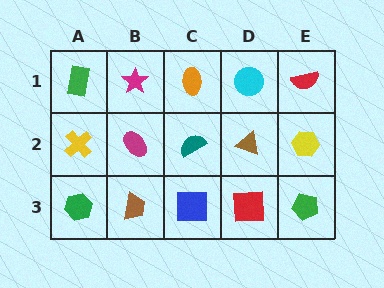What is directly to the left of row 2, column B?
A yellow cross.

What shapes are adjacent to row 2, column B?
A magenta star (row 1, column B), a brown trapezoid (row 3, column B), a yellow cross (row 2, column A), a teal semicircle (row 2, column C).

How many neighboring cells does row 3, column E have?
2.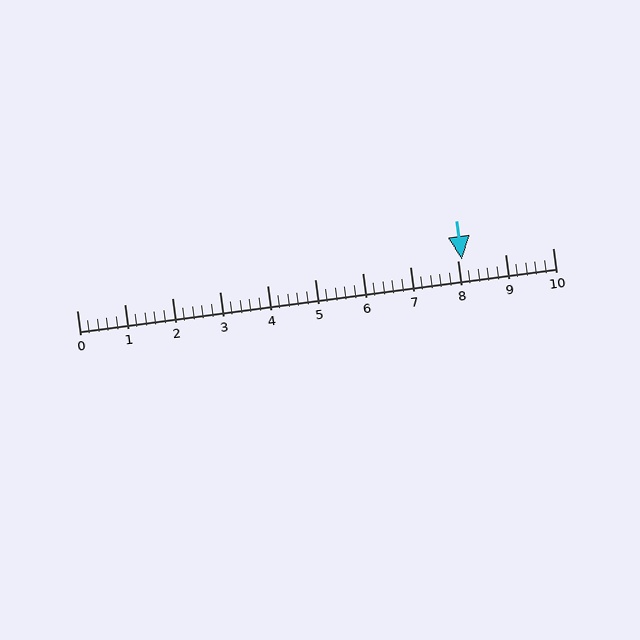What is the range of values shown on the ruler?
The ruler shows values from 0 to 10.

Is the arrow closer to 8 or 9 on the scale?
The arrow is closer to 8.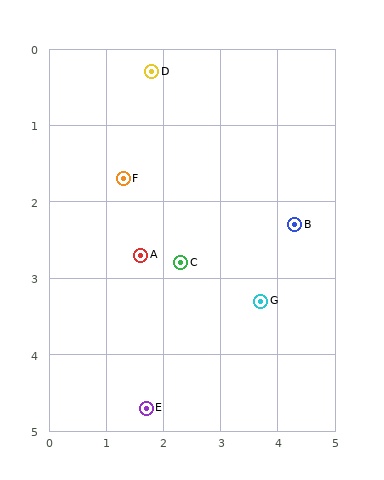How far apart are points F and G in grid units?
Points F and G are about 2.9 grid units apart.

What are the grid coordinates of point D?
Point D is at approximately (1.8, 0.3).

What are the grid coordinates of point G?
Point G is at approximately (3.7, 3.3).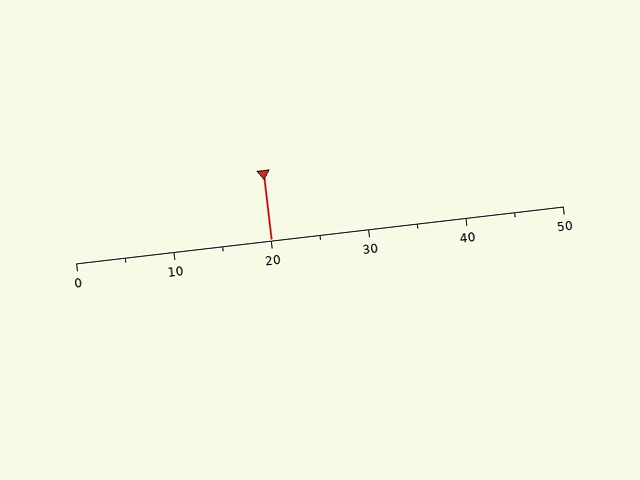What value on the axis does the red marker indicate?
The marker indicates approximately 20.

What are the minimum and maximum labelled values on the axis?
The axis runs from 0 to 50.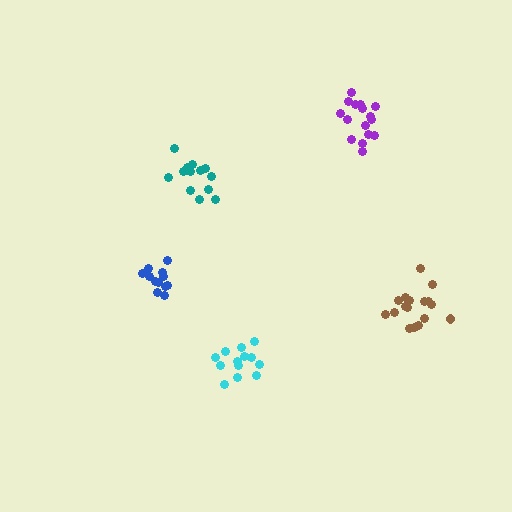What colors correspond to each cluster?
The clusters are colored: cyan, purple, teal, blue, brown.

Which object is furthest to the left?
The blue cluster is leftmost.